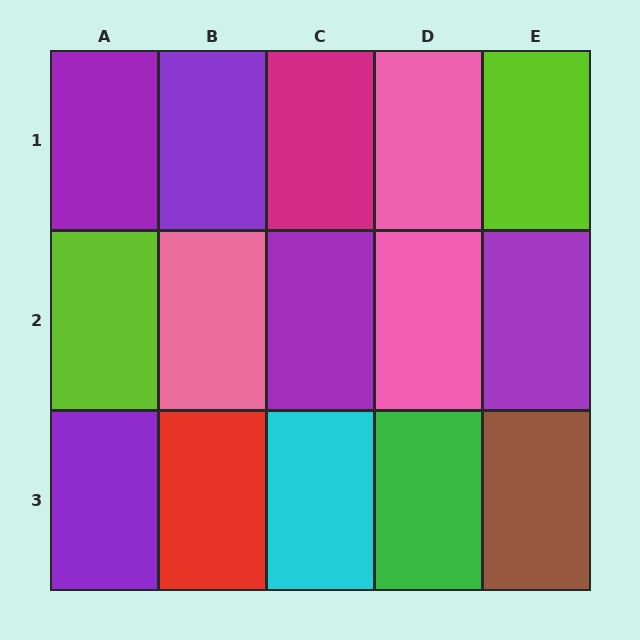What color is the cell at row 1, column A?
Purple.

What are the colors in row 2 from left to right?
Lime, pink, purple, pink, purple.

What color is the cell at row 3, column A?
Purple.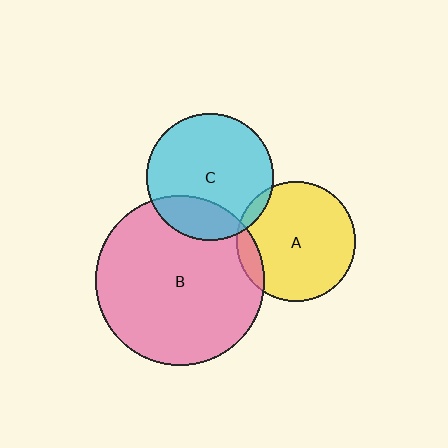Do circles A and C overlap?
Yes.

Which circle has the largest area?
Circle B (pink).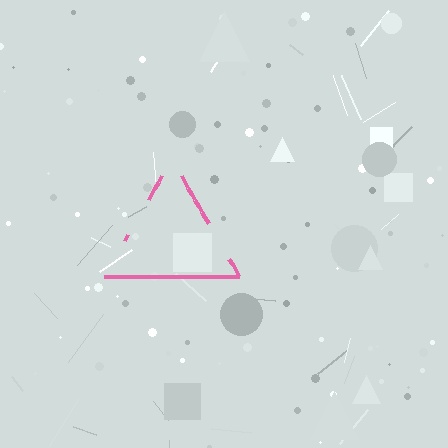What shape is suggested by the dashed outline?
The dashed outline suggests a triangle.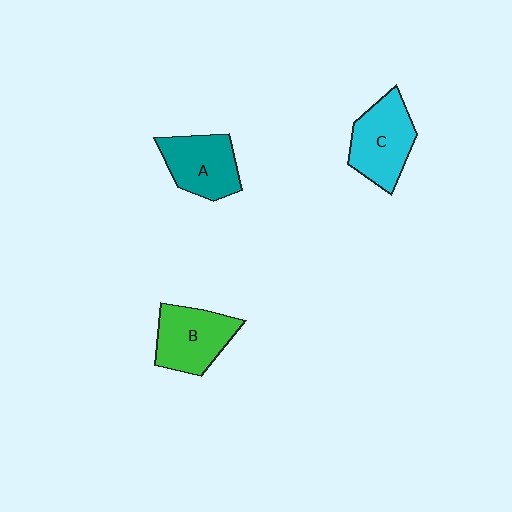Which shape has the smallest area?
Shape A (teal).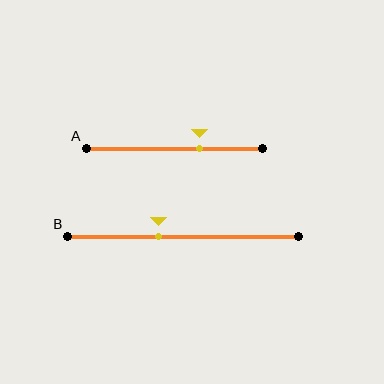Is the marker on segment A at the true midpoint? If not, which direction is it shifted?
No, the marker on segment A is shifted to the right by about 14% of the segment length.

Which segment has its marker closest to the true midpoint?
Segment B has its marker closest to the true midpoint.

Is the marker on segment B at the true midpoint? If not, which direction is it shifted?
No, the marker on segment B is shifted to the left by about 11% of the segment length.